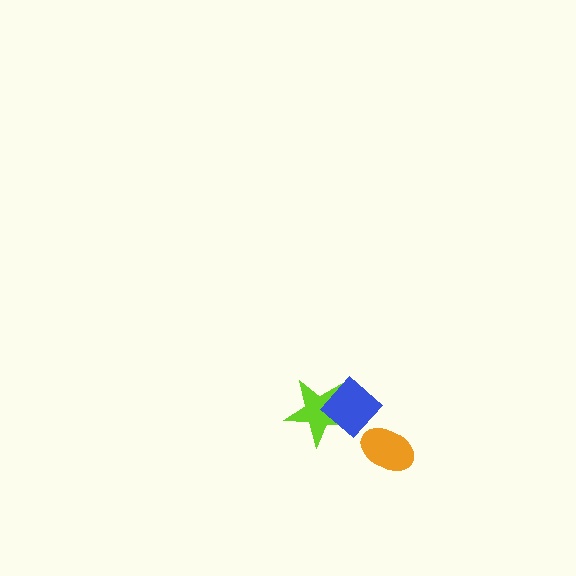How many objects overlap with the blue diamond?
1 object overlaps with the blue diamond.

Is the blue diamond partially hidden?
No, no other shape covers it.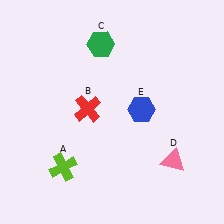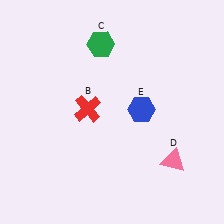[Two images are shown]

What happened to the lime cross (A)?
The lime cross (A) was removed in Image 2. It was in the bottom-left area of Image 1.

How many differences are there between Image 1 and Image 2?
There is 1 difference between the two images.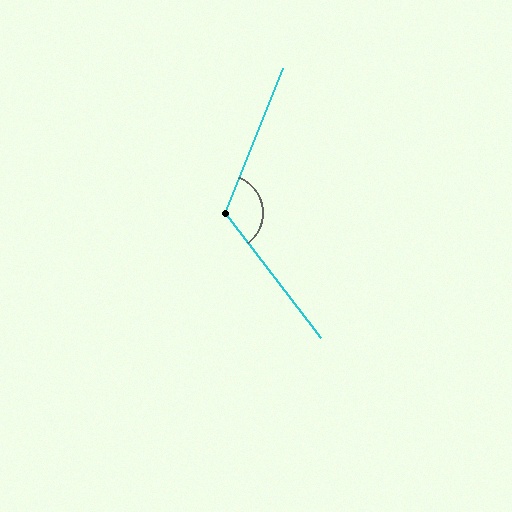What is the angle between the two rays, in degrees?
Approximately 121 degrees.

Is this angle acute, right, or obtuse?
It is obtuse.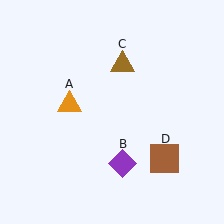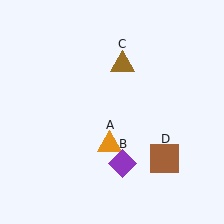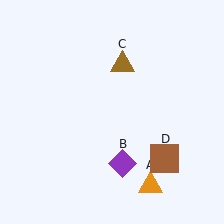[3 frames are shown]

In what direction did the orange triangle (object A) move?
The orange triangle (object A) moved down and to the right.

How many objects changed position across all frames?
1 object changed position: orange triangle (object A).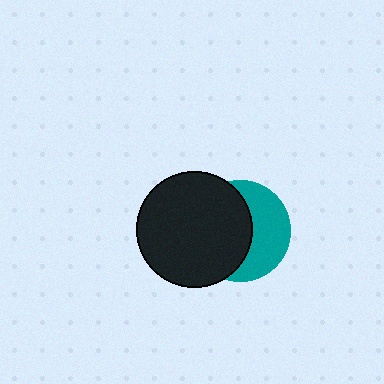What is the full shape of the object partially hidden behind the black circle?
The partially hidden object is a teal circle.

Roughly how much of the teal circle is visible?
About half of it is visible (roughly 45%).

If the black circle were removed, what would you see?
You would see the complete teal circle.